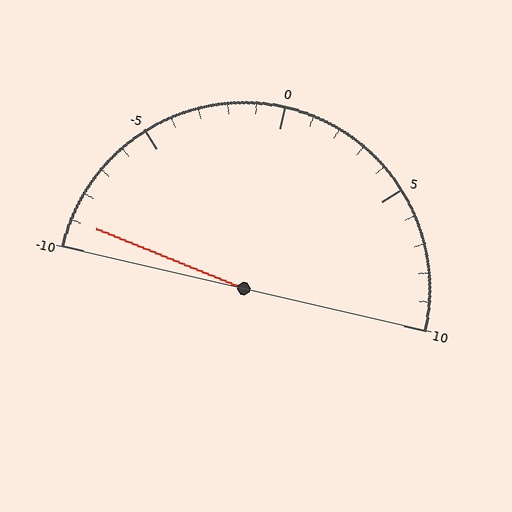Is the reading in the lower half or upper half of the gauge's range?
The reading is in the lower half of the range (-10 to 10).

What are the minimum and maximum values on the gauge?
The gauge ranges from -10 to 10.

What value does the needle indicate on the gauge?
The needle indicates approximately -9.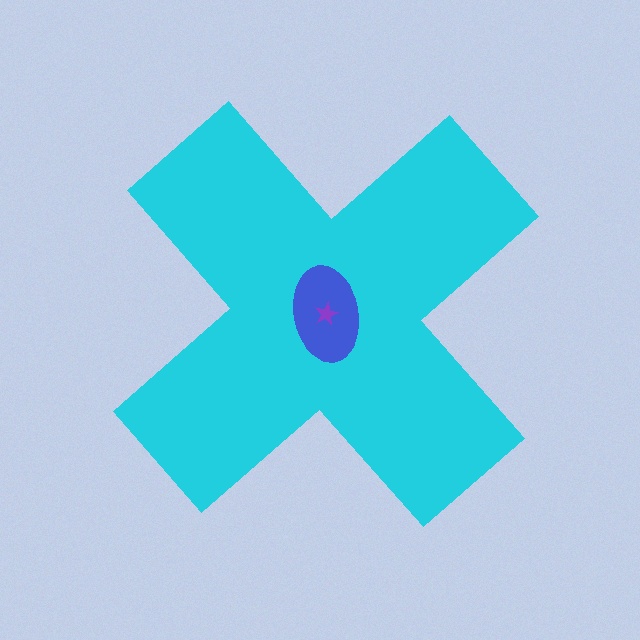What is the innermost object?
The purple star.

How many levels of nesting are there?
3.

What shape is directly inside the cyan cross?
The blue ellipse.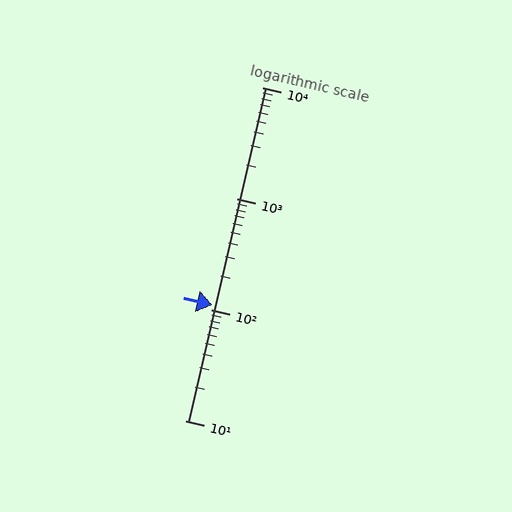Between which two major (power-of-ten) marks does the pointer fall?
The pointer is between 100 and 1000.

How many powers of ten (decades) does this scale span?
The scale spans 3 decades, from 10 to 10000.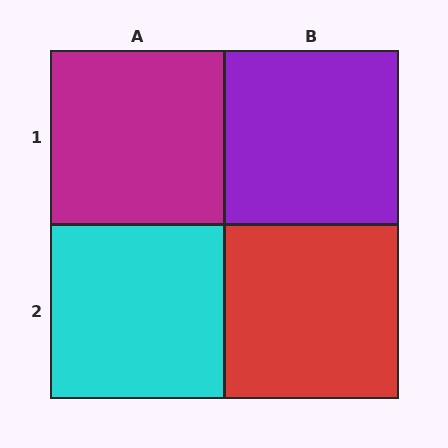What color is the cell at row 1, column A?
Magenta.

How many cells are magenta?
1 cell is magenta.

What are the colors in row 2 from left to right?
Cyan, red.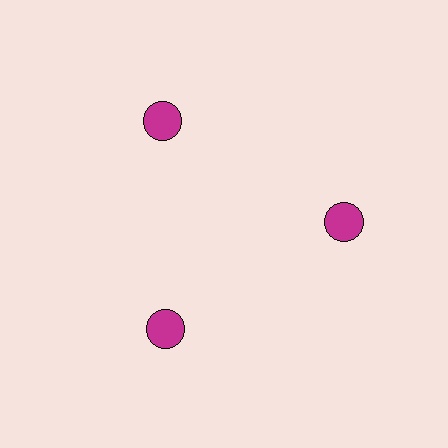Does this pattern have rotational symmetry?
Yes, this pattern has 3-fold rotational symmetry. It looks the same after rotating 120 degrees around the center.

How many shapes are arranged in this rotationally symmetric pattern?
There are 3 shapes, arranged in 3 groups of 1.